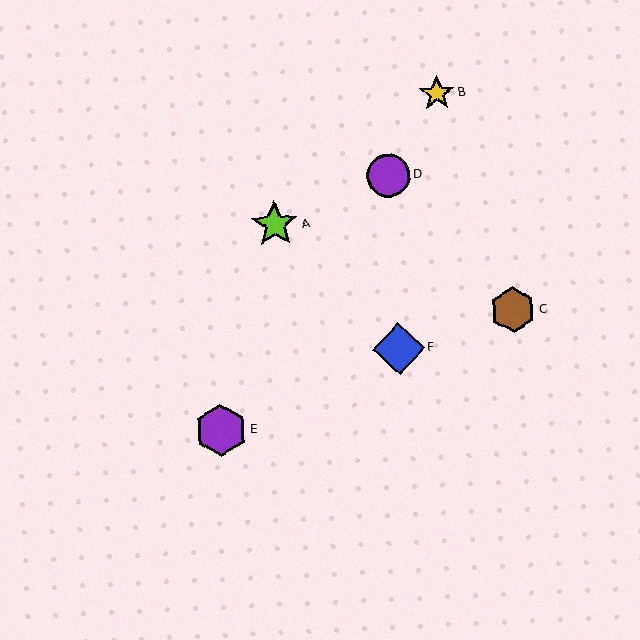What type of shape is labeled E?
Shape E is a purple hexagon.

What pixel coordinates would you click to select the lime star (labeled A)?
Click at (275, 225) to select the lime star A.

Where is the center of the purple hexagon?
The center of the purple hexagon is at (221, 430).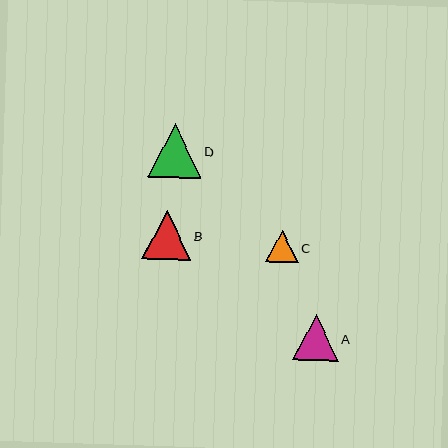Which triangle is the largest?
Triangle D is the largest with a size of approximately 53 pixels.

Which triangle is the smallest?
Triangle C is the smallest with a size of approximately 32 pixels.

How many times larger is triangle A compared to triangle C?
Triangle A is approximately 1.4 times the size of triangle C.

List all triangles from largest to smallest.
From largest to smallest: D, B, A, C.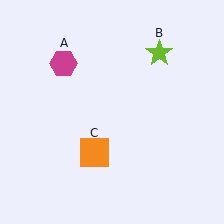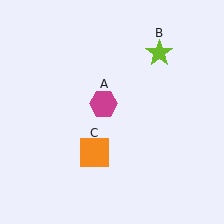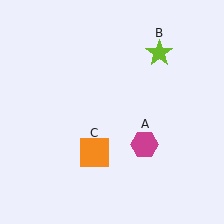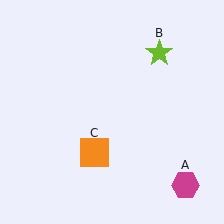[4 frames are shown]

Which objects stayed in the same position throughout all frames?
Lime star (object B) and orange square (object C) remained stationary.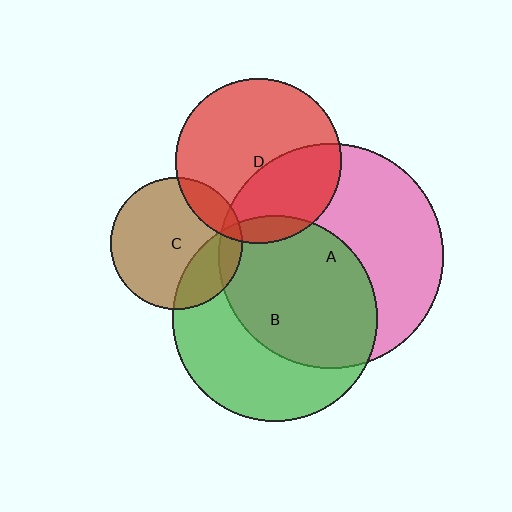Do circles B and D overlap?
Yes.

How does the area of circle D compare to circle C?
Approximately 1.6 times.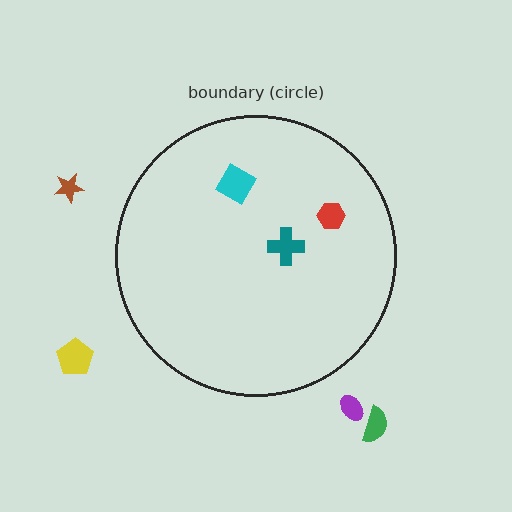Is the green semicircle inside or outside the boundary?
Outside.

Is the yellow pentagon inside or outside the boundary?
Outside.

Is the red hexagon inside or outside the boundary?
Inside.